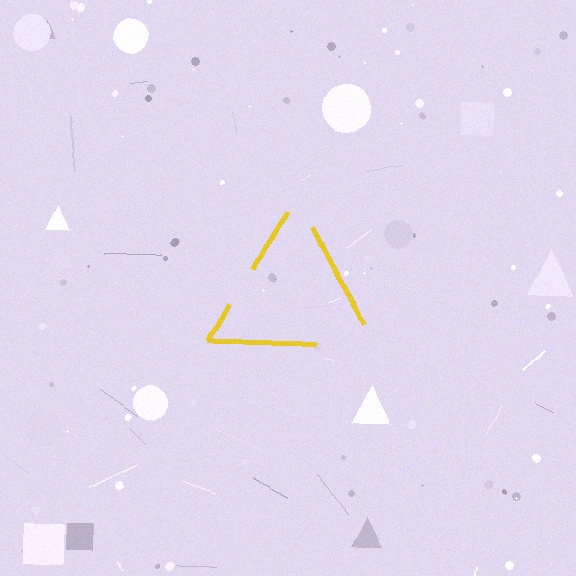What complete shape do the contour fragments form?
The contour fragments form a triangle.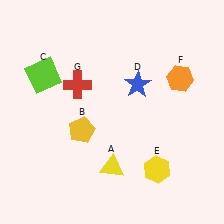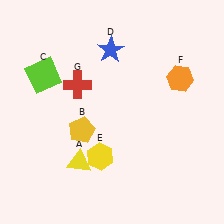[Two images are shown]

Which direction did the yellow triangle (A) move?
The yellow triangle (A) moved left.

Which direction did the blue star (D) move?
The blue star (D) moved up.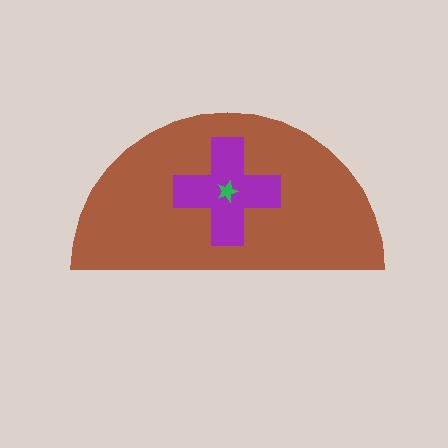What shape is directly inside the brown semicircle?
The purple cross.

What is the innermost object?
The green star.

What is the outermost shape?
The brown semicircle.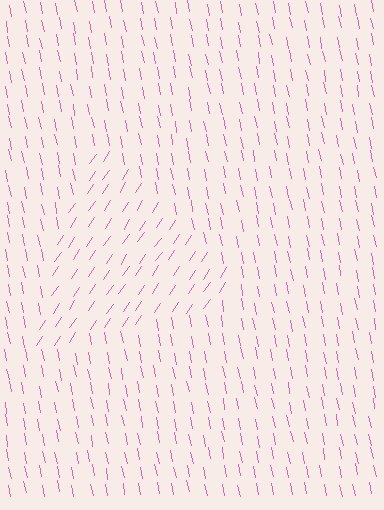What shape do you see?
I see a triangle.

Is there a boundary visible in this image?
Yes, there is a texture boundary formed by a change in line orientation.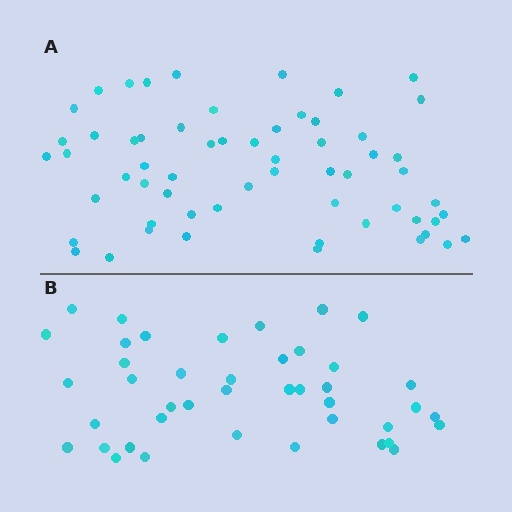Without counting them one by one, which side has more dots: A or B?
Region A (the top region) has more dots.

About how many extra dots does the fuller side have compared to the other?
Region A has approximately 20 more dots than region B.